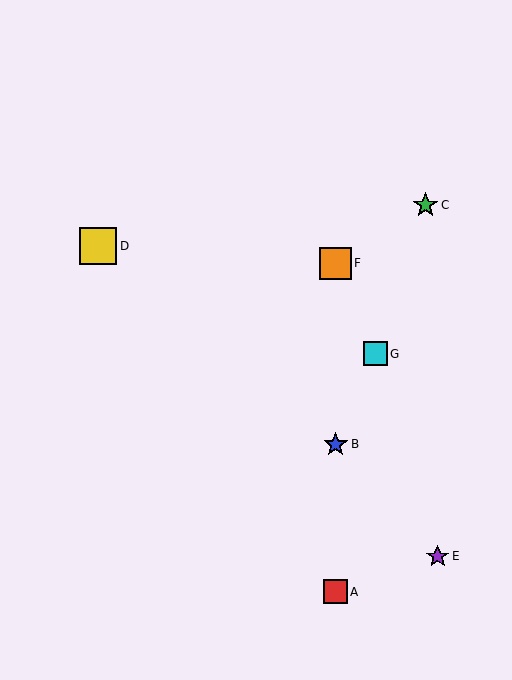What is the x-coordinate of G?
Object G is at x≈375.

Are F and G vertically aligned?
No, F is at x≈336 and G is at x≈375.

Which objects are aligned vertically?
Objects A, B, F are aligned vertically.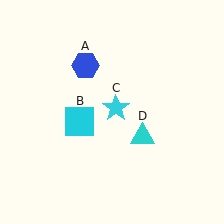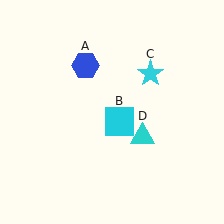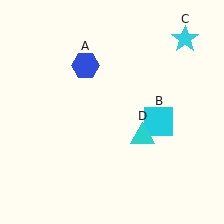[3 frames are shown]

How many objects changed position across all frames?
2 objects changed position: cyan square (object B), cyan star (object C).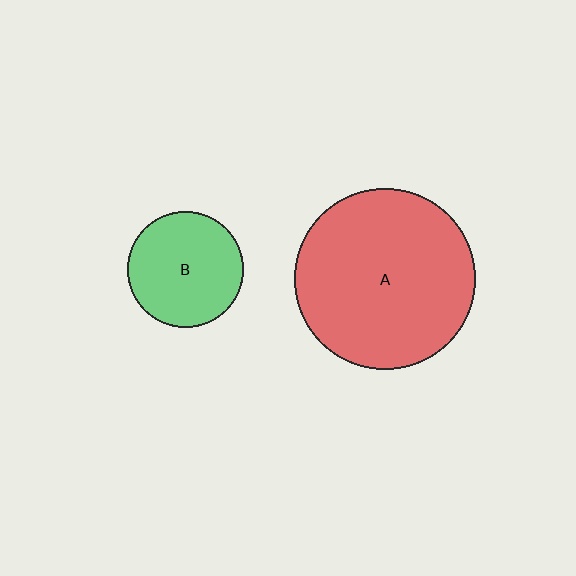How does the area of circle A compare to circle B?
Approximately 2.4 times.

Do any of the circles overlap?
No, none of the circles overlap.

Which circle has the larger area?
Circle A (red).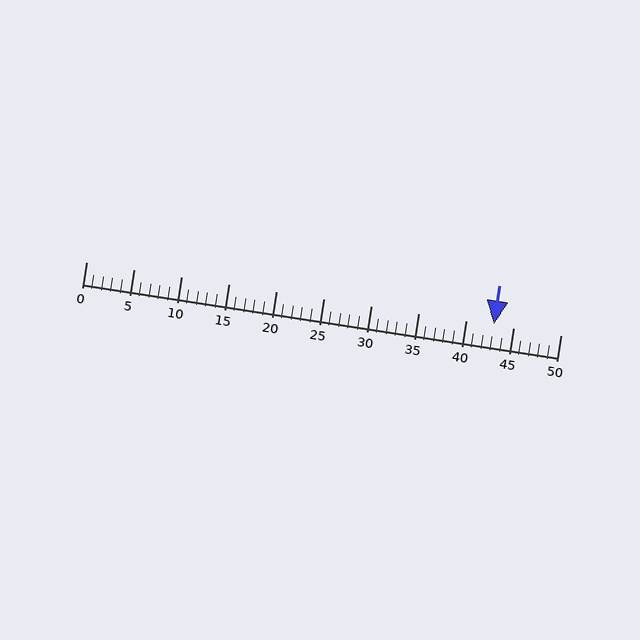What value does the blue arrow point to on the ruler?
The blue arrow points to approximately 43.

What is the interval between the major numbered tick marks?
The major tick marks are spaced 5 units apart.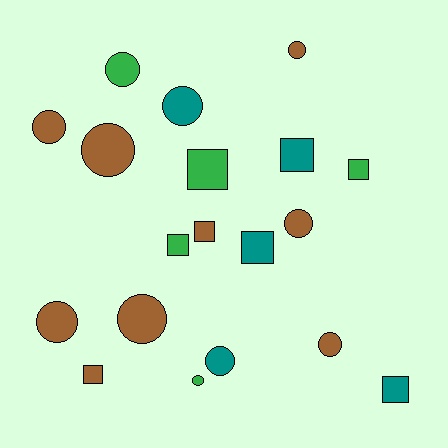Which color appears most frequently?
Brown, with 9 objects.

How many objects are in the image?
There are 19 objects.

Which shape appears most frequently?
Circle, with 11 objects.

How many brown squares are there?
There are 2 brown squares.